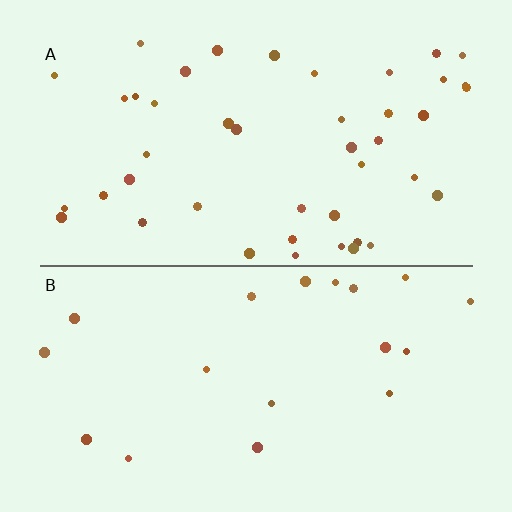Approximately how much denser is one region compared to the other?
Approximately 2.3× — region A over region B.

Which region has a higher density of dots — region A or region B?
A (the top).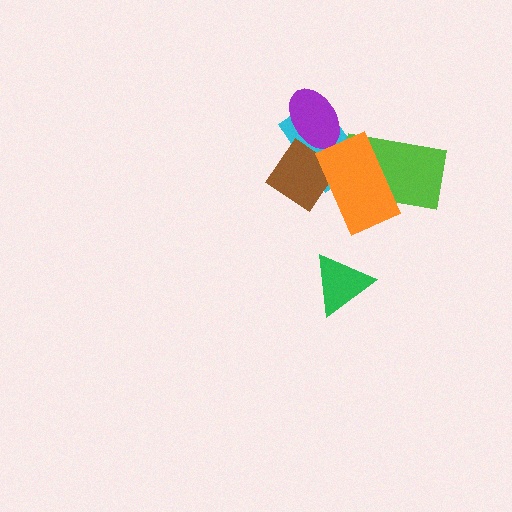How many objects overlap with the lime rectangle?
2 objects overlap with the lime rectangle.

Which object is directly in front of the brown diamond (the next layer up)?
The purple ellipse is directly in front of the brown diamond.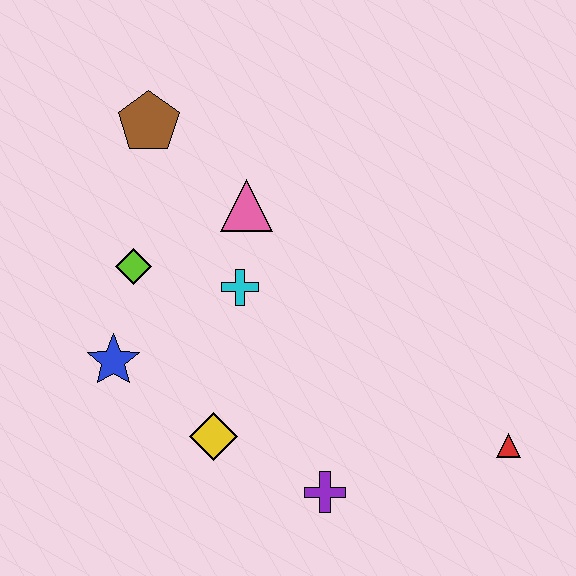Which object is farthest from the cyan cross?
The red triangle is farthest from the cyan cross.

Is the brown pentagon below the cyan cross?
No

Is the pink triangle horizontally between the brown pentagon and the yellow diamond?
No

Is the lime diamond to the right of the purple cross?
No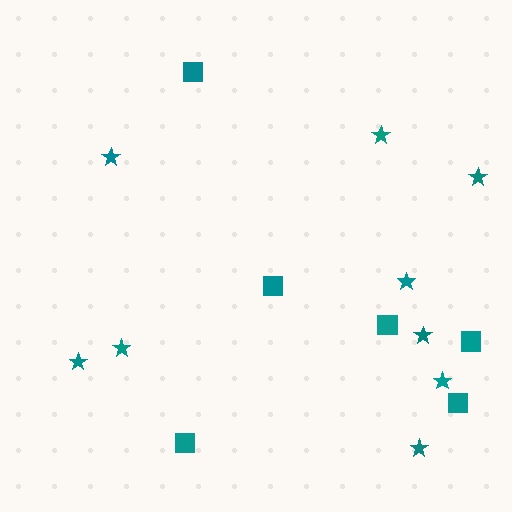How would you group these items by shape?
There are 2 groups: one group of stars (9) and one group of squares (6).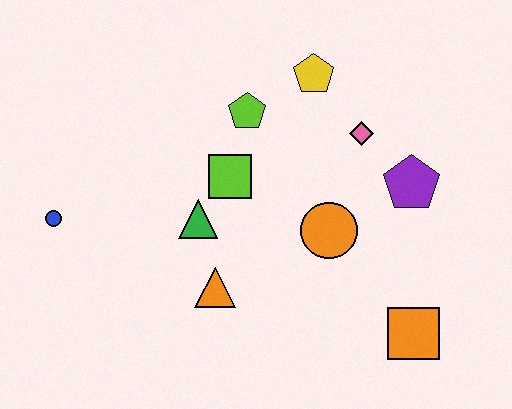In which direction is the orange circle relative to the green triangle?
The orange circle is to the right of the green triangle.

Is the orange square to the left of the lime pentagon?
No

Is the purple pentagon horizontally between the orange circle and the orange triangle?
No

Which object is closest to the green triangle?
The lime square is closest to the green triangle.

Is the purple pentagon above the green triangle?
Yes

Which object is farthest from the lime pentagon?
The orange square is farthest from the lime pentagon.